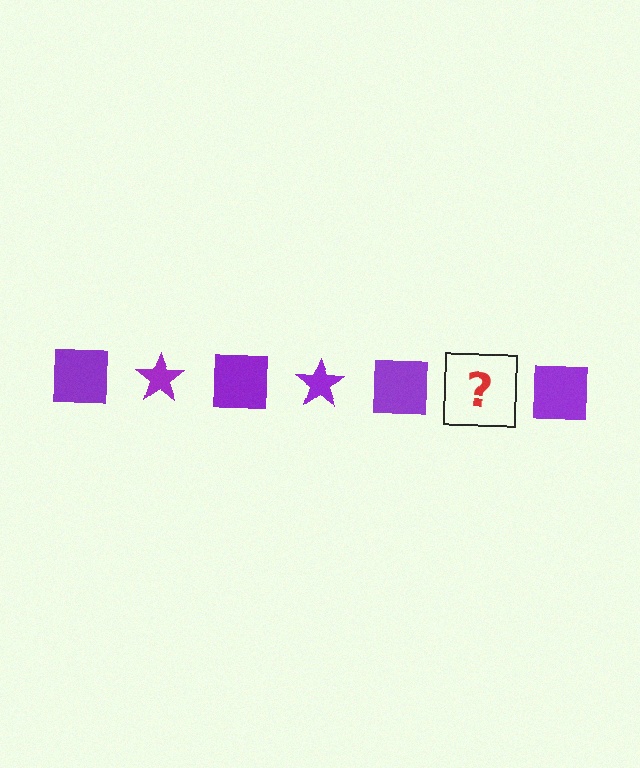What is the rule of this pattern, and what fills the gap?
The rule is that the pattern cycles through square, star shapes in purple. The gap should be filled with a purple star.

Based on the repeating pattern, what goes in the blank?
The blank should be a purple star.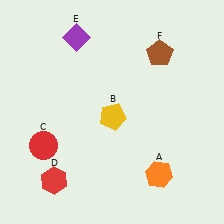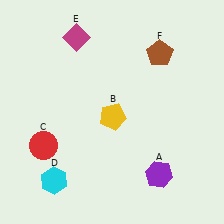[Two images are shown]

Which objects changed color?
A changed from orange to purple. D changed from red to cyan. E changed from purple to magenta.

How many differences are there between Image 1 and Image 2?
There are 3 differences between the two images.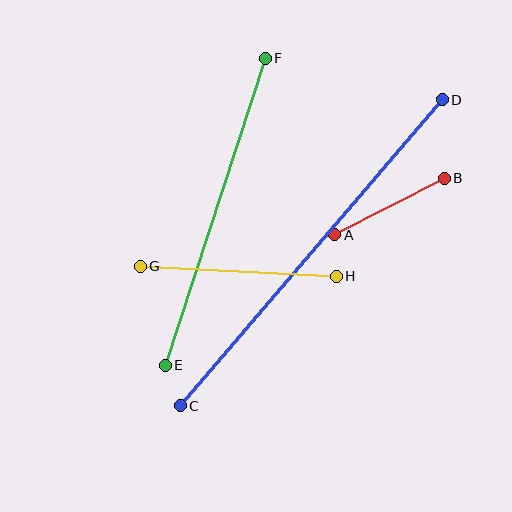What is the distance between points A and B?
The distance is approximately 123 pixels.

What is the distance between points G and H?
The distance is approximately 196 pixels.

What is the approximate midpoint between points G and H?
The midpoint is at approximately (238, 271) pixels.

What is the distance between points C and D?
The distance is approximately 403 pixels.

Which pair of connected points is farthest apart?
Points C and D are farthest apart.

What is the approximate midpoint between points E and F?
The midpoint is at approximately (215, 212) pixels.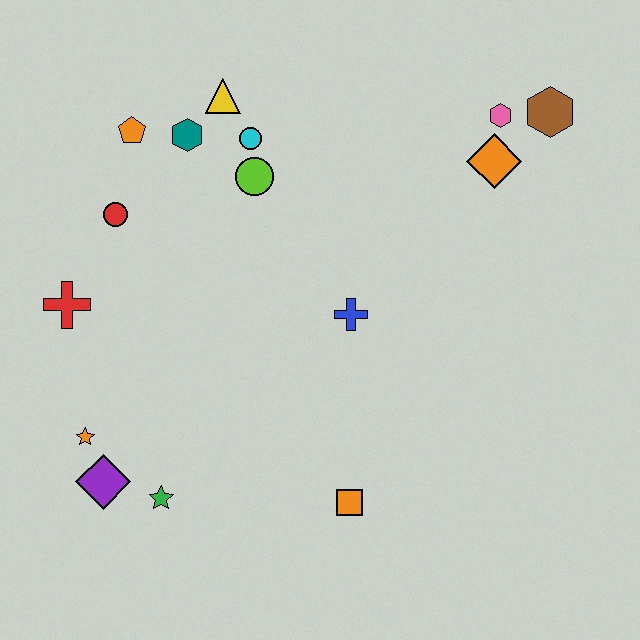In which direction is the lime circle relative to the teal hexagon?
The lime circle is to the right of the teal hexagon.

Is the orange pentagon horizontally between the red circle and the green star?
Yes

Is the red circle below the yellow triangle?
Yes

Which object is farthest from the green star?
The brown hexagon is farthest from the green star.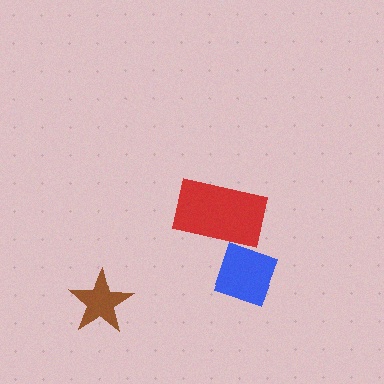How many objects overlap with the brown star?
0 objects overlap with the brown star.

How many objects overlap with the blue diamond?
1 object overlaps with the blue diamond.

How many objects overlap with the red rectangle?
1 object overlaps with the red rectangle.